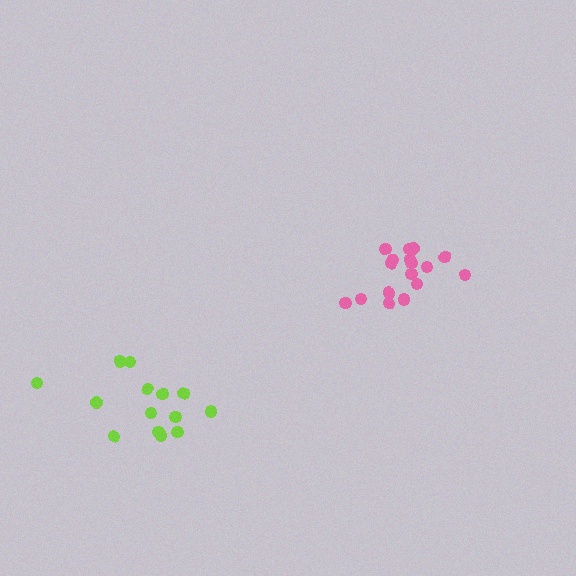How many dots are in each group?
Group 1: 14 dots, Group 2: 17 dots (31 total).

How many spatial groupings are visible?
There are 2 spatial groupings.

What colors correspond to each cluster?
The clusters are colored: lime, pink.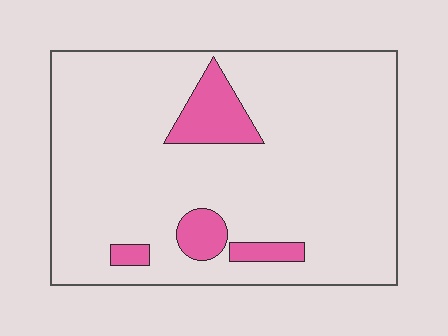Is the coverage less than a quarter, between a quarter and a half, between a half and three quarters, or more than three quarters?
Less than a quarter.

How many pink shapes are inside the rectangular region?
4.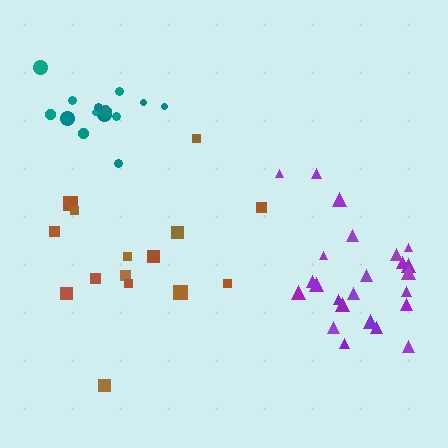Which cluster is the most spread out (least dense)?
Brown.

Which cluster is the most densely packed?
Teal.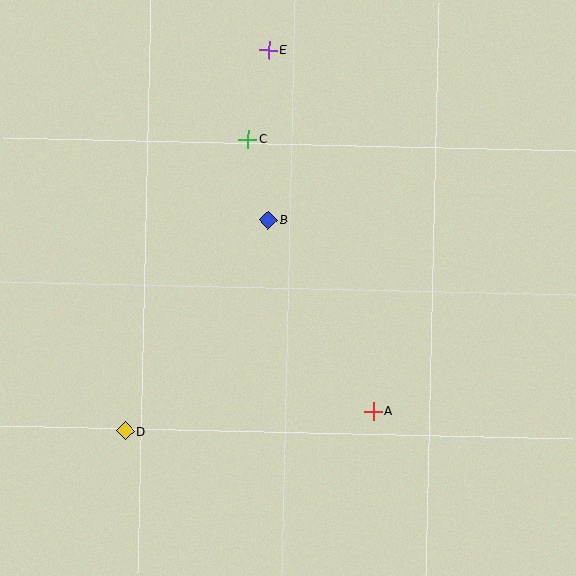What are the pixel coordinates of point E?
Point E is at (268, 50).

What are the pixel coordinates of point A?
Point A is at (374, 411).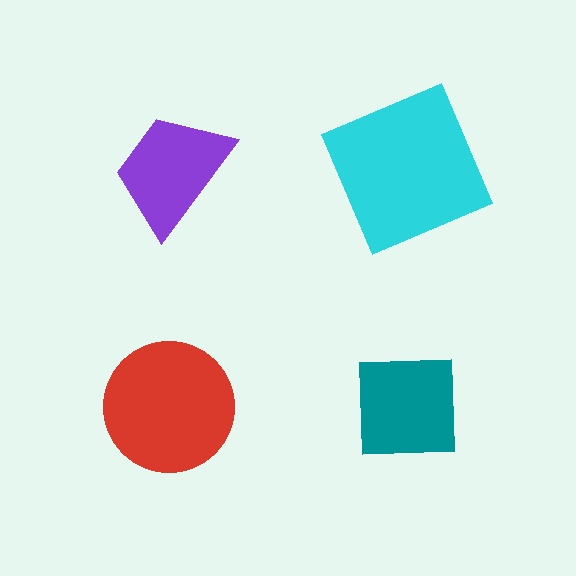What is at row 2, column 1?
A red circle.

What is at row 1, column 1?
A purple trapezoid.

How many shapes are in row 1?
2 shapes.